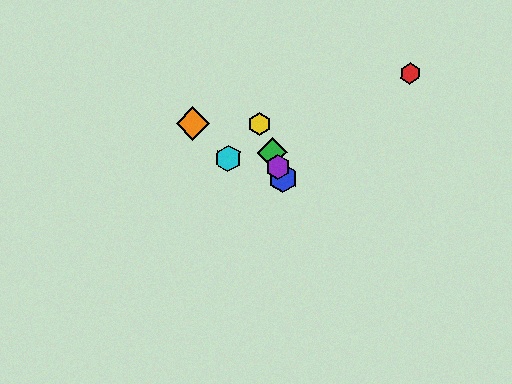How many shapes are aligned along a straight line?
4 shapes (the blue hexagon, the green diamond, the yellow hexagon, the purple hexagon) are aligned along a straight line.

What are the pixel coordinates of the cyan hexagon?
The cyan hexagon is at (228, 158).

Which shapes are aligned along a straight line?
The blue hexagon, the green diamond, the yellow hexagon, the purple hexagon are aligned along a straight line.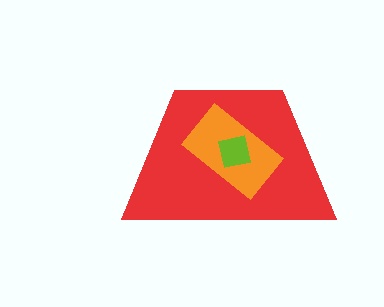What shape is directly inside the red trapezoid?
The orange rectangle.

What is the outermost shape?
The red trapezoid.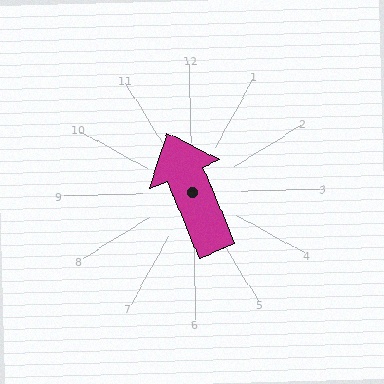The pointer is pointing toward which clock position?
Roughly 11 o'clock.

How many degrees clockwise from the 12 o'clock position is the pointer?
Approximately 339 degrees.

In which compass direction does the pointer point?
North.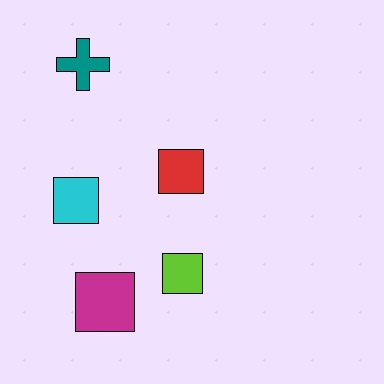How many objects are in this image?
There are 5 objects.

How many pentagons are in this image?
There are no pentagons.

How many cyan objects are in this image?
There is 1 cyan object.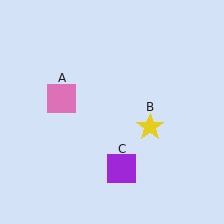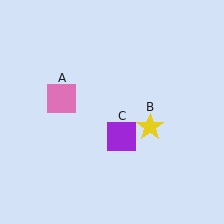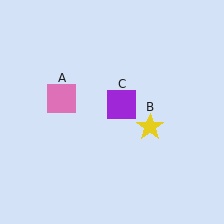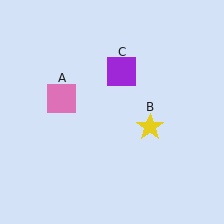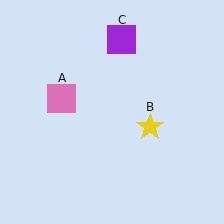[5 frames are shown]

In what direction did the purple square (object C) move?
The purple square (object C) moved up.